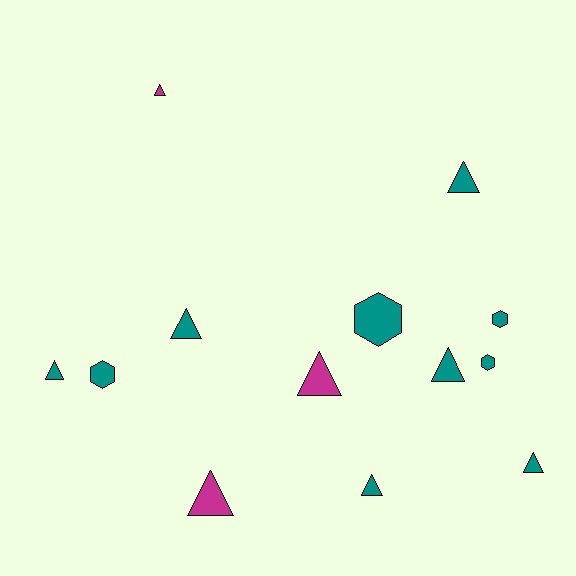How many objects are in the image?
There are 13 objects.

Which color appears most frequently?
Teal, with 10 objects.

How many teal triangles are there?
There are 6 teal triangles.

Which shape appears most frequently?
Triangle, with 9 objects.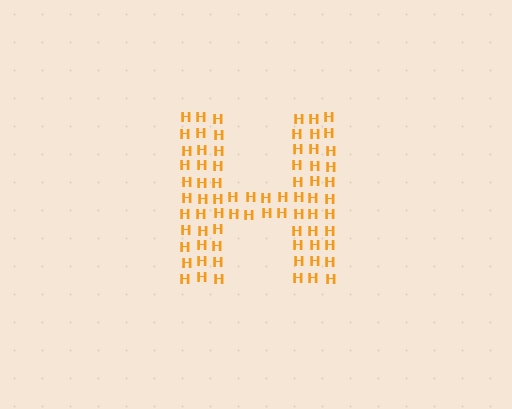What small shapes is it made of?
It is made of small letter H's.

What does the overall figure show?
The overall figure shows the letter H.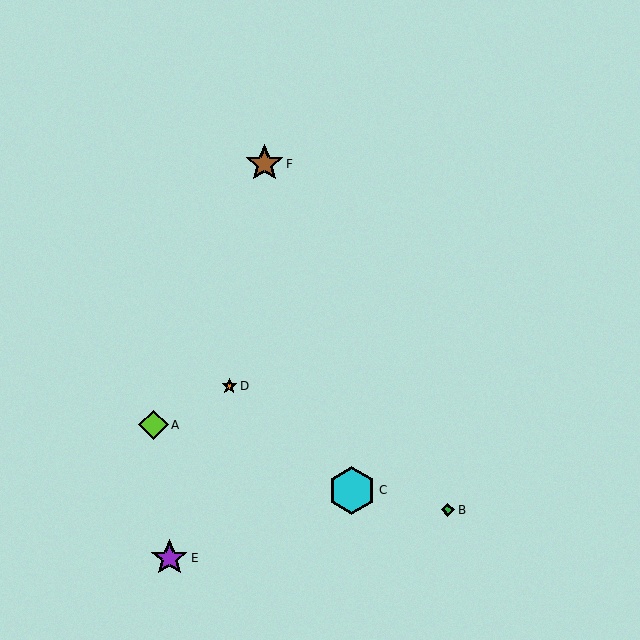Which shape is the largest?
The cyan hexagon (labeled C) is the largest.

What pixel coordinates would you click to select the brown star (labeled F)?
Click at (264, 164) to select the brown star F.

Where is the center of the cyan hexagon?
The center of the cyan hexagon is at (352, 490).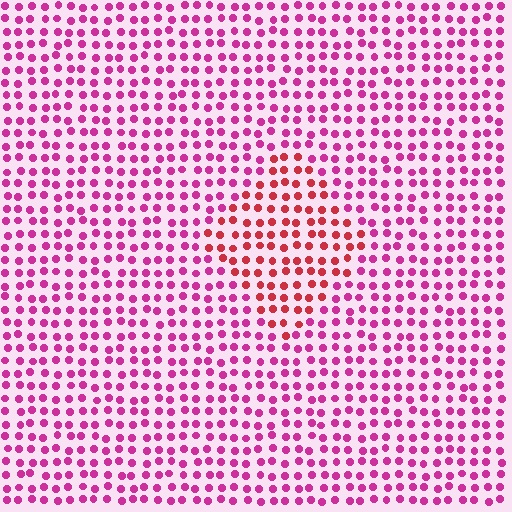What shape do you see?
I see a diamond.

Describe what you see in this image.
The image is filled with small magenta elements in a uniform arrangement. A diamond-shaped region is visible where the elements are tinted to a slightly different hue, forming a subtle color boundary.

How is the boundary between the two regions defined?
The boundary is defined purely by a slight shift in hue (about 34 degrees). Spacing, size, and orientation are identical on both sides.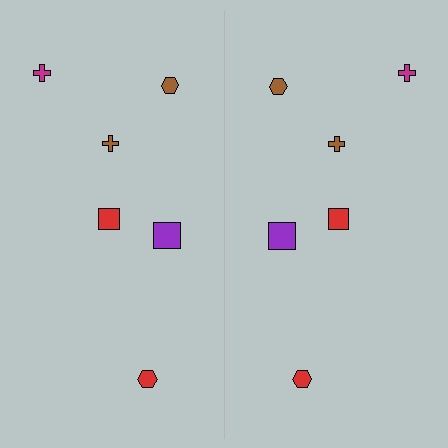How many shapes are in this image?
There are 12 shapes in this image.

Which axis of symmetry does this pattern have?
The pattern has a vertical axis of symmetry running through the center of the image.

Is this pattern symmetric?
Yes, this pattern has bilateral (reflection) symmetry.